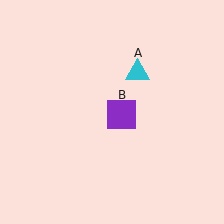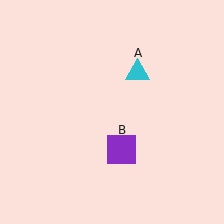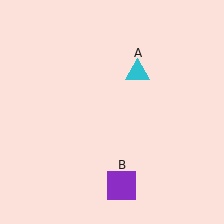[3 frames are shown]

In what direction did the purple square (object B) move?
The purple square (object B) moved down.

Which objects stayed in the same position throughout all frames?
Cyan triangle (object A) remained stationary.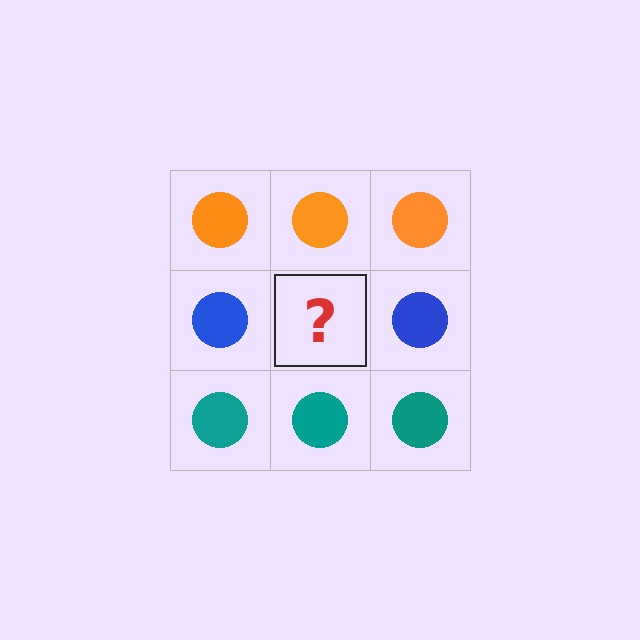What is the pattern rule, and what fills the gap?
The rule is that each row has a consistent color. The gap should be filled with a blue circle.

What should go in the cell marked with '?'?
The missing cell should contain a blue circle.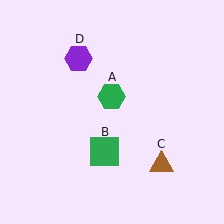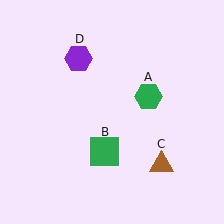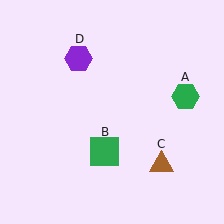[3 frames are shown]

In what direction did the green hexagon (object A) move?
The green hexagon (object A) moved right.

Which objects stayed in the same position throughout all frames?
Green square (object B) and brown triangle (object C) and purple hexagon (object D) remained stationary.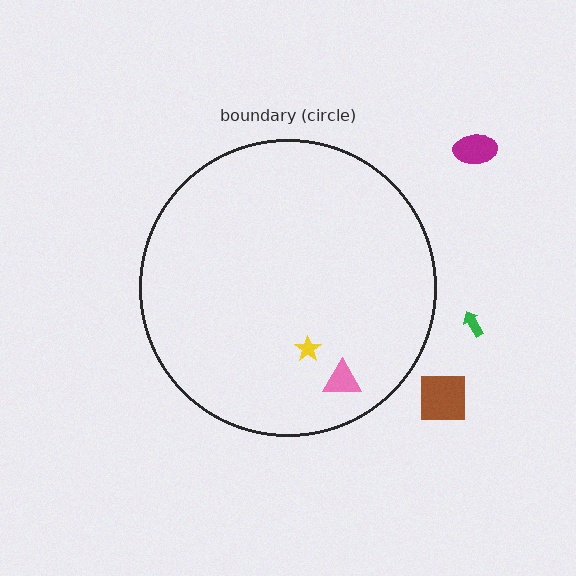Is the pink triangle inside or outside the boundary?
Inside.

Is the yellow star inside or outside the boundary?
Inside.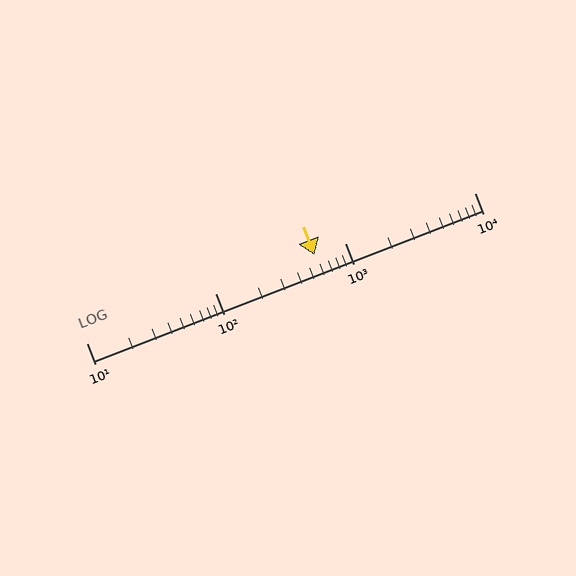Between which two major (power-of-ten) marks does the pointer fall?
The pointer is between 100 and 1000.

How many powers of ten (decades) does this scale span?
The scale spans 3 decades, from 10 to 10000.